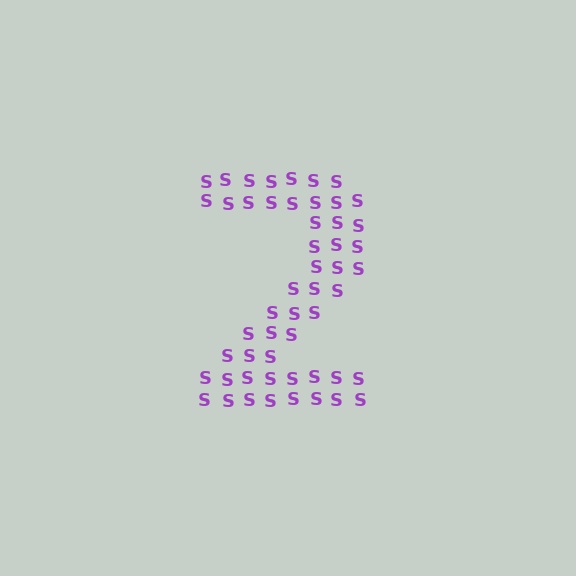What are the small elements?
The small elements are letter S's.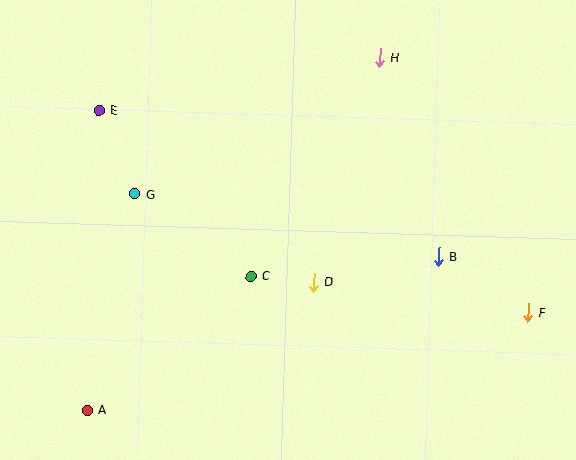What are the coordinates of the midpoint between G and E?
The midpoint between G and E is at (117, 152).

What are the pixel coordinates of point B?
Point B is at (438, 257).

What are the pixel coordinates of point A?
Point A is at (88, 410).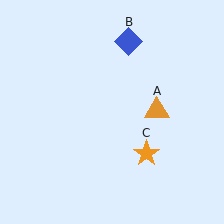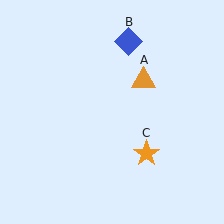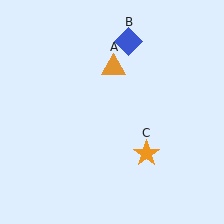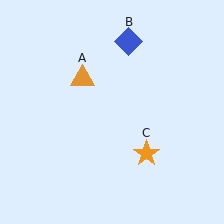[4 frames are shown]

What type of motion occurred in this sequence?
The orange triangle (object A) rotated counterclockwise around the center of the scene.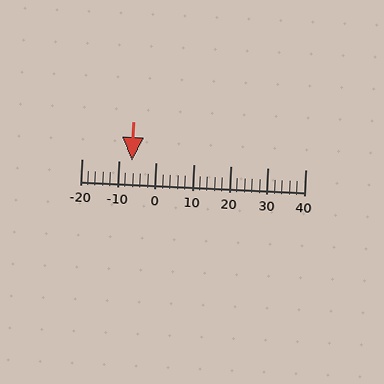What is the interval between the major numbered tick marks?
The major tick marks are spaced 10 units apart.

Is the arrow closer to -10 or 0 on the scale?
The arrow is closer to -10.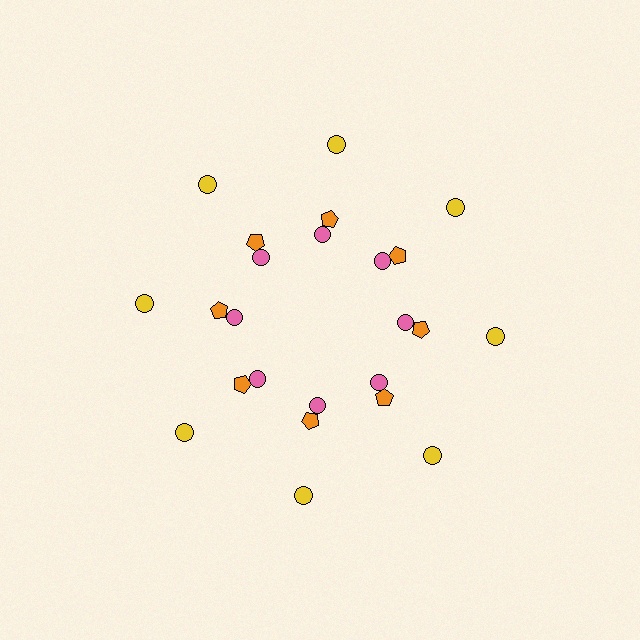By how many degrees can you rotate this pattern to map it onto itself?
The pattern maps onto itself every 45 degrees of rotation.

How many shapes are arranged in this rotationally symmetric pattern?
There are 24 shapes, arranged in 8 groups of 3.